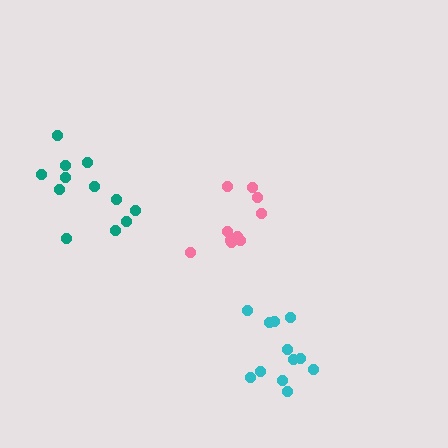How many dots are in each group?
Group 1: 10 dots, Group 2: 12 dots, Group 3: 12 dots (34 total).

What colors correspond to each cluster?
The clusters are colored: pink, cyan, teal.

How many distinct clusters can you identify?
There are 3 distinct clusters.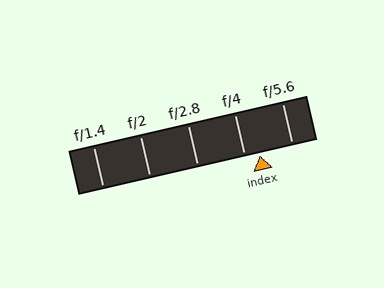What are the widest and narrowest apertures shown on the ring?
The widest aperture shown is f/1.4 and the narrowest is f/5.6.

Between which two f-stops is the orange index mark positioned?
The index mark is between f/4 and f/5.6.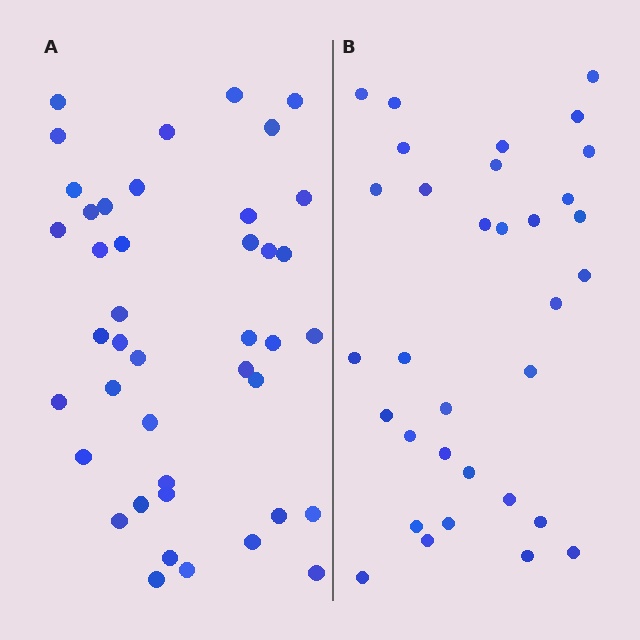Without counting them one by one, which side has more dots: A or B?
Region A (the left region) has more dots.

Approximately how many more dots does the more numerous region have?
Region A has roughly 8 or so more dots than region B.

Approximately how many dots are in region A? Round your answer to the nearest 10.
About 40 dots. (The exact count is 42, which rounds to 40.)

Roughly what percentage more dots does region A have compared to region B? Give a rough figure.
About 25% more.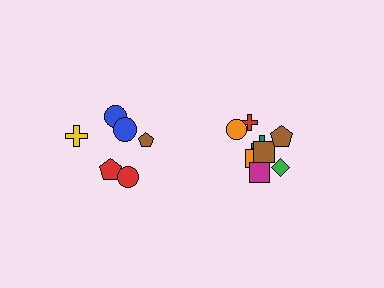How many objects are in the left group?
There are 6 objects.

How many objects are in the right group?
There are 8 objects.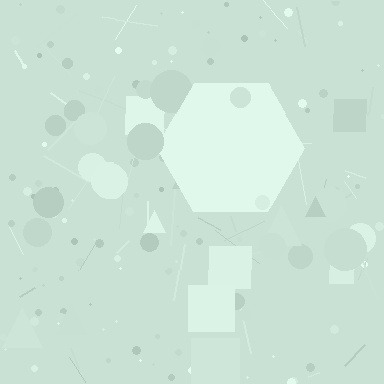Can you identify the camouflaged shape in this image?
The camouflaged shape is a hexagon.